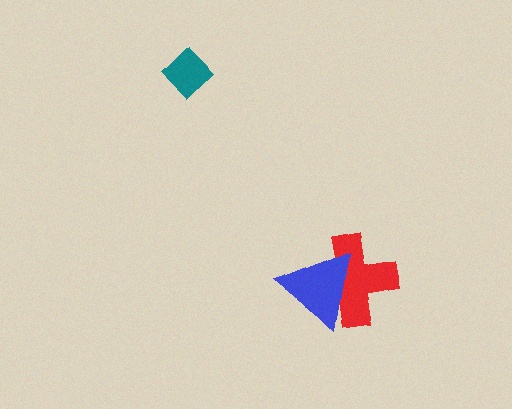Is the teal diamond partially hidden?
No, no other shape covers it.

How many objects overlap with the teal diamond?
0 objects overlap with the teal diamond.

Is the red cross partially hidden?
Yes, it is partially covered by another shape.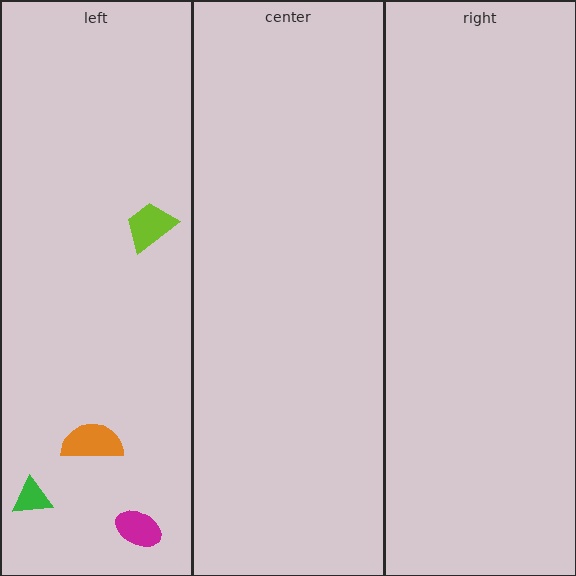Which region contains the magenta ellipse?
The left region.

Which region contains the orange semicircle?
The left region.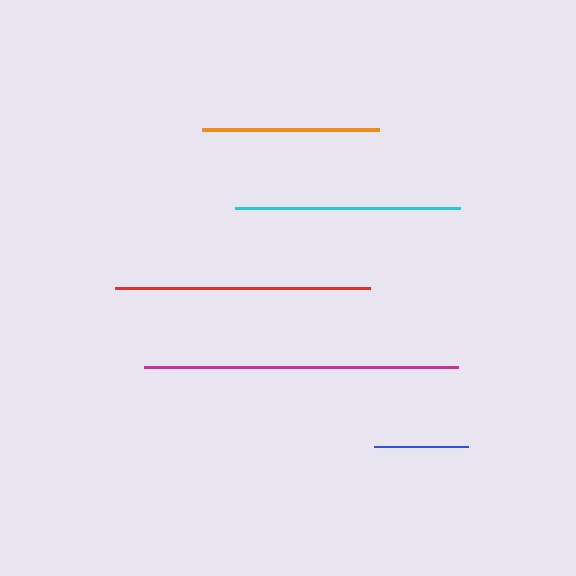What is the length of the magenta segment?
The magenta segment is approximately 314 pixels long.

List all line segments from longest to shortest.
From longest to shortest: magenta, red, cyan, orange, blue.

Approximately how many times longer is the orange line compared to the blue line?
The orange line is approximately 1.9 times the length of the blue line.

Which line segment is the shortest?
The blue line is the shortest at approximately 94 pixels.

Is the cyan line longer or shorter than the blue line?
The cyan line is longer than the blue line.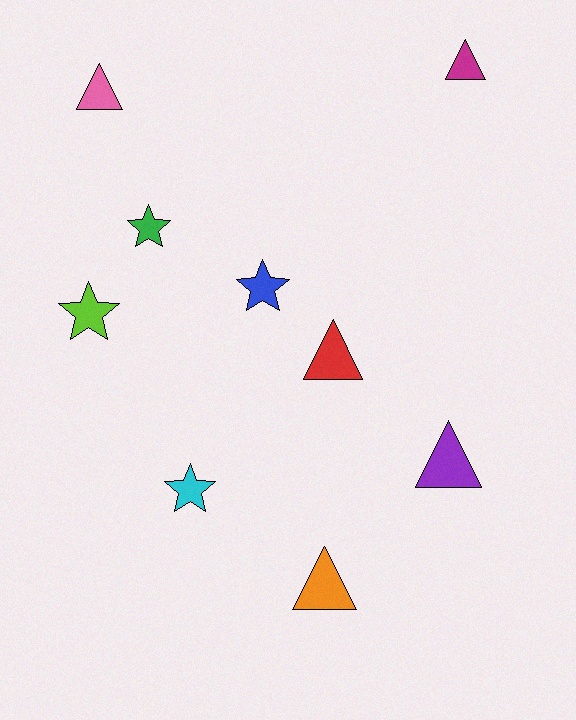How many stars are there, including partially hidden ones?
There are 4 stars.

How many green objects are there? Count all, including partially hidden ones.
There is 1 green object.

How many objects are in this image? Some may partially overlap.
There are 9 objects.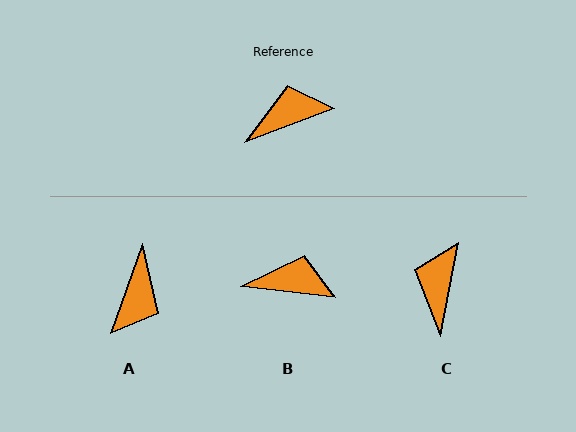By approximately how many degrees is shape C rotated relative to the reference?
Approximately 58 degrees counter-clockwise.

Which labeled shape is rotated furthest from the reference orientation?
A, about 130 degrees away.